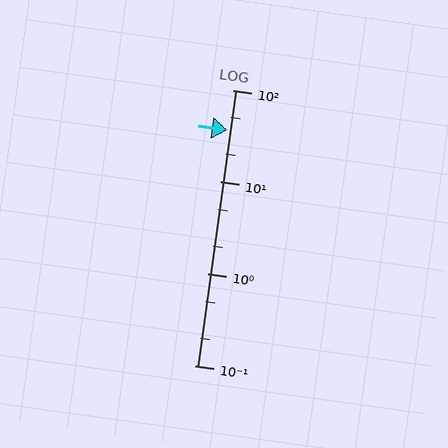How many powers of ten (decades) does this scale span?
The scale spans 3 decades, from 0.1 to 100.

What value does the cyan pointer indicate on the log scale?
The pointer indicates approximately 37.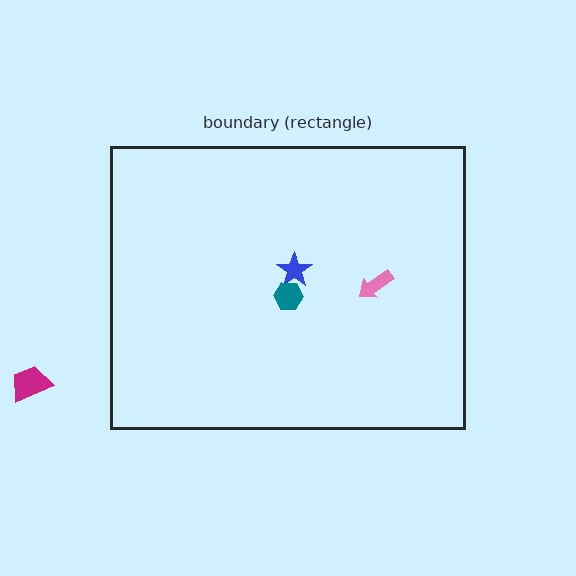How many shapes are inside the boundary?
3 inside, 1 outside.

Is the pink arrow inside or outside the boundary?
Inside.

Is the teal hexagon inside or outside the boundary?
Inside.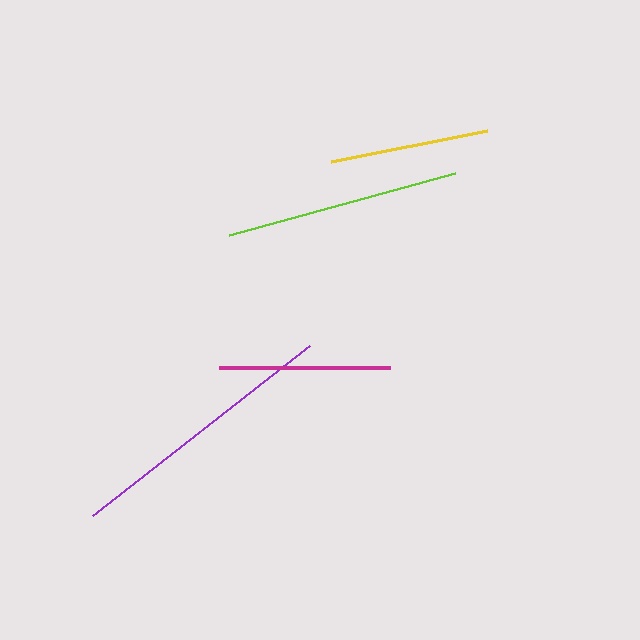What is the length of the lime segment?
The lime segment is approximately 235 pixels long.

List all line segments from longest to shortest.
From longest to shortest: purple, lime, magenta, yellow.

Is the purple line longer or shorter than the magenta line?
The purple line is longer than the magenta line.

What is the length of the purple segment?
The purple segment is approximately 276 pixels long.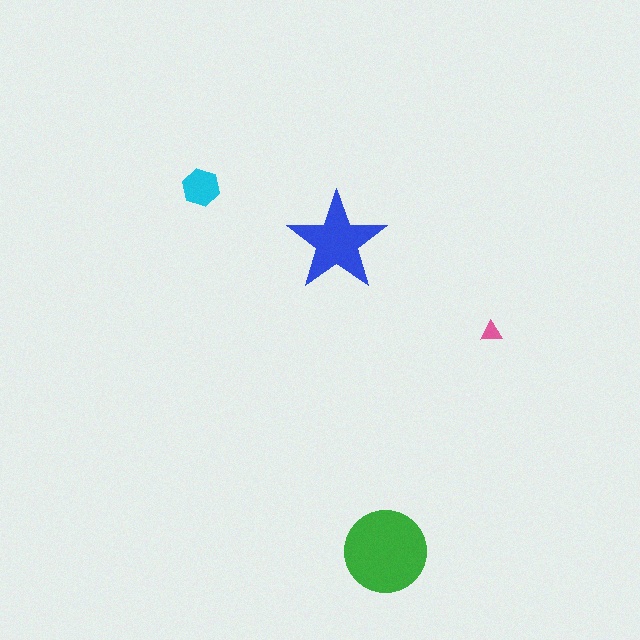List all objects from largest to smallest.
The green circle, the blue star, the cyan hexagon, the pink triangle.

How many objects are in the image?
There are 4 objects in the image.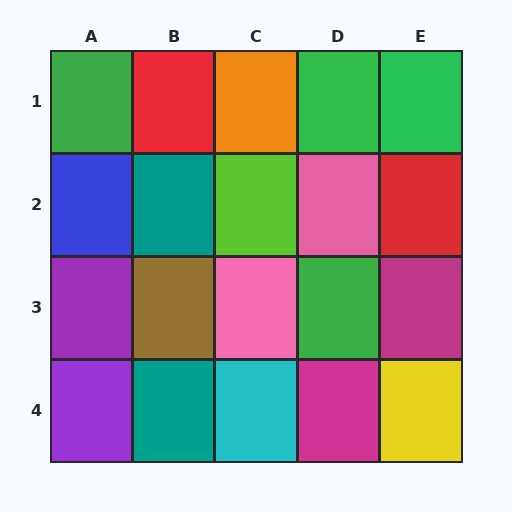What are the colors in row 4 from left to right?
Purple, teal, cyan, magenta, yellow.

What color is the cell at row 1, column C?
Orange.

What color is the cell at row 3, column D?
Green.